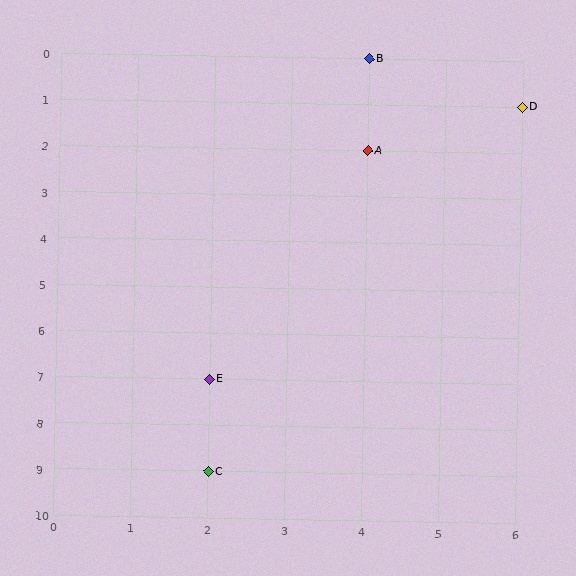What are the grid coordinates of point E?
Point E is at grid coordinates (2, 7).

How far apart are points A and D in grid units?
Points A and D are 2 columns and 1 row apart (about 2.2 grid units diagonally).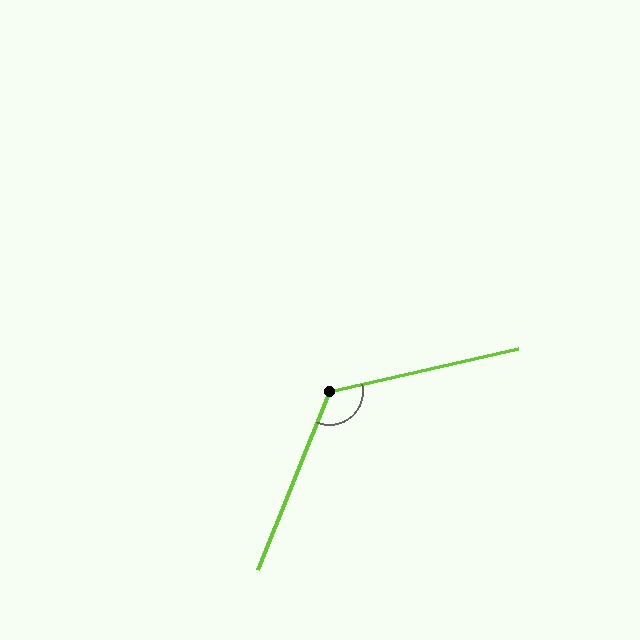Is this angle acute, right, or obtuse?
It is obtuse.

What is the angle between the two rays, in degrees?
Approximately 125 degrees.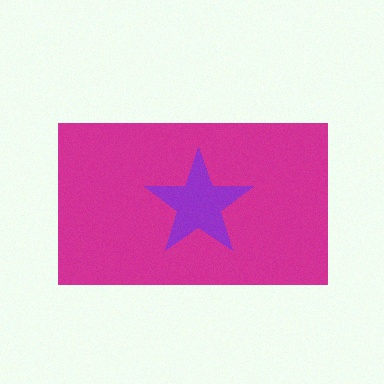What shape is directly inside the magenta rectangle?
The purple star.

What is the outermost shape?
The magenta rectangle.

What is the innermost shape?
The purple star.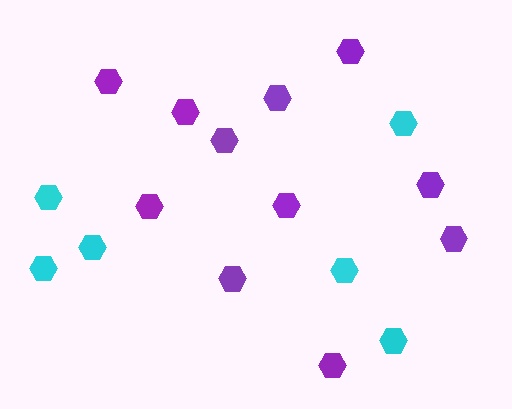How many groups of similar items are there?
There are 2 groups: one group of cyan hexagons (6) and one group of purple hexagons (11).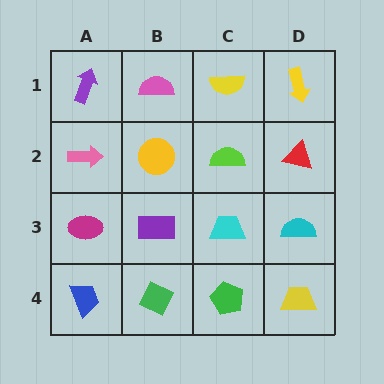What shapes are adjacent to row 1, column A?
A pink arrow (row 2, column A), a pink semicircle (row 1, column B).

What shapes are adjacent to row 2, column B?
A pink semicircle (row 1, column B), a purple rectangle (row 3, column B), a pink arrow (row 2, column A), a lime semicircle (row 2, column C).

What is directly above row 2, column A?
A purple arrow.